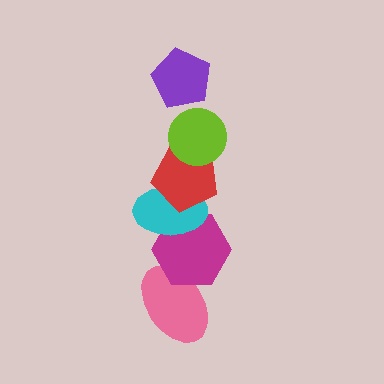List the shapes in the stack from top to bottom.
From top to bottom: the purple pentagon, the lime circle, the red pentagon, the cyan ellipse, the magenta hexagon, the pink ellipse.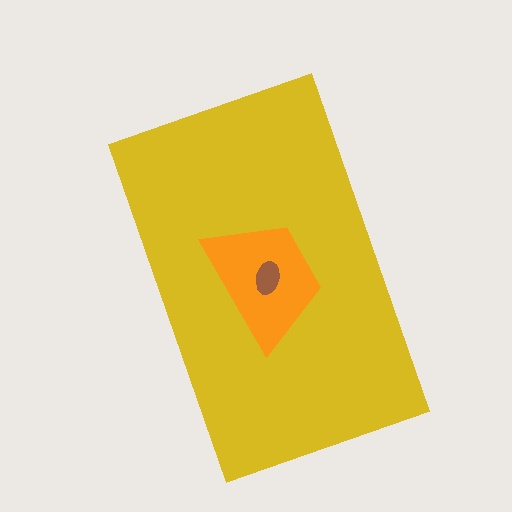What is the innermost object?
The brown ellipse.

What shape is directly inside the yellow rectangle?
The orange trapezoid.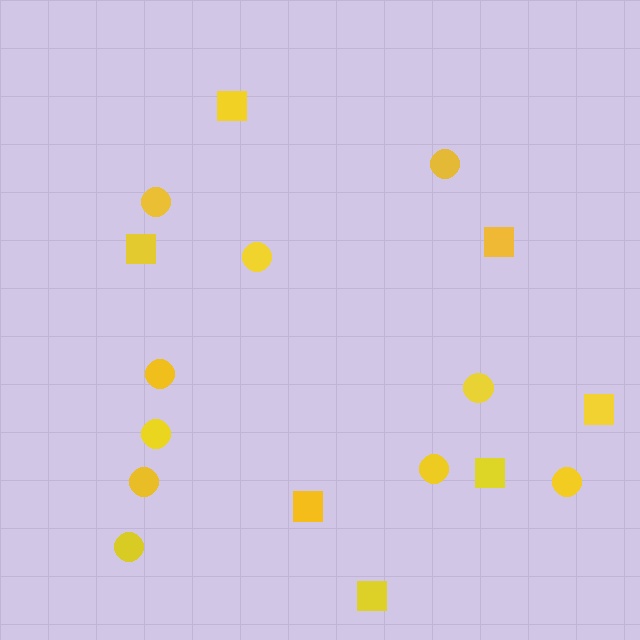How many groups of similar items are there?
There are 2 groups: one group of circles (10) and one group of squares (7).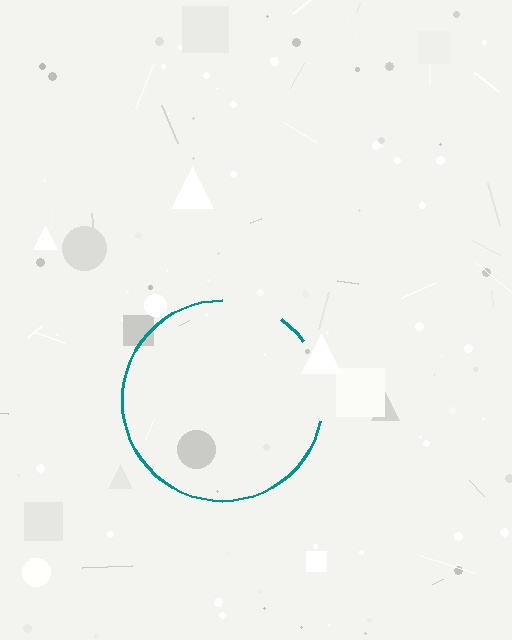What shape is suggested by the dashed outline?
The dashed outline suggests a circle.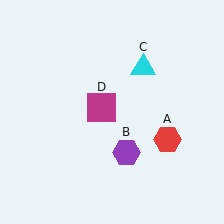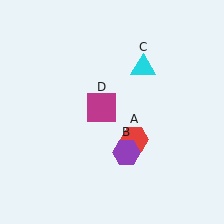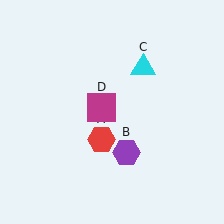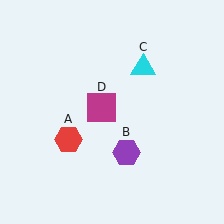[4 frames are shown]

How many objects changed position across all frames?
1 object changed position: red hexagon (object A).